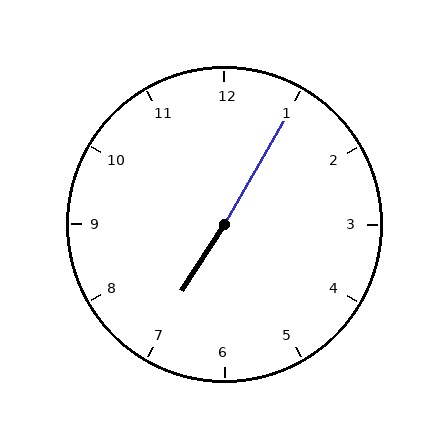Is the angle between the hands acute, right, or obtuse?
It is obtuse.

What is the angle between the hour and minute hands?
Approximately 178 degrees.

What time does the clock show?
7:05.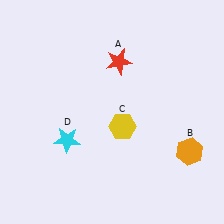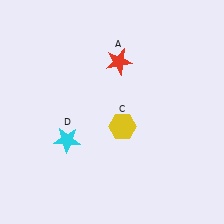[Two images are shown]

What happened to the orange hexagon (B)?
The orange hexagon (B) was removed in Image 2. It was in the bottom-right area of Image 1.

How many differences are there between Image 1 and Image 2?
There is 1 difference between the two images.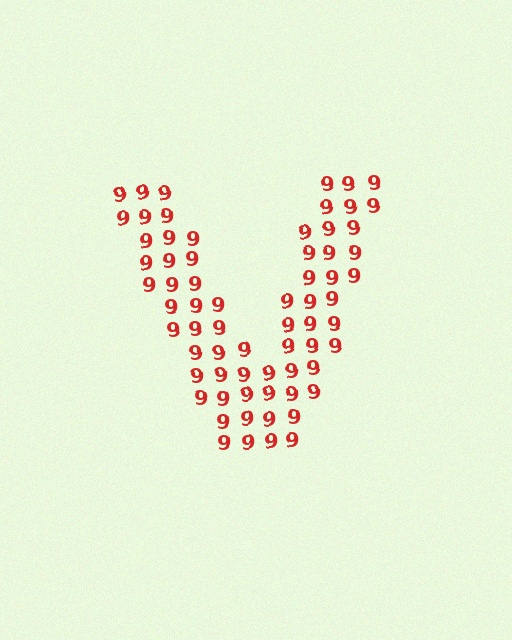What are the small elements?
The small elements are digit 9's.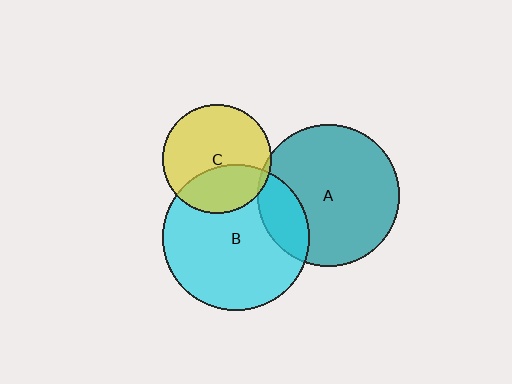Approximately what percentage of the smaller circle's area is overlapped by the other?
Approximately 5%.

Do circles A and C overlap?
Yes.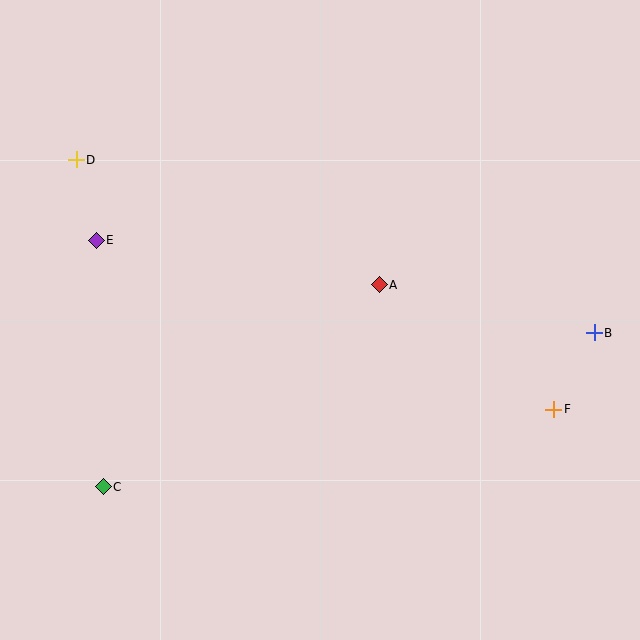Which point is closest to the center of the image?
Point A at (379, 285) is closest to the center.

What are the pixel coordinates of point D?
Point D is at (76, 160).